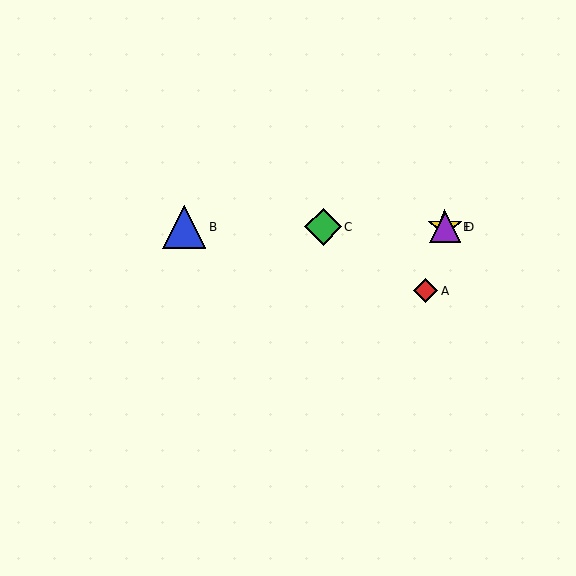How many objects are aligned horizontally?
4 objects (B, C, D, E) are aligned horizontally.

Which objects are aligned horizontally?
Objects B, C, D, E are aligned horizontally.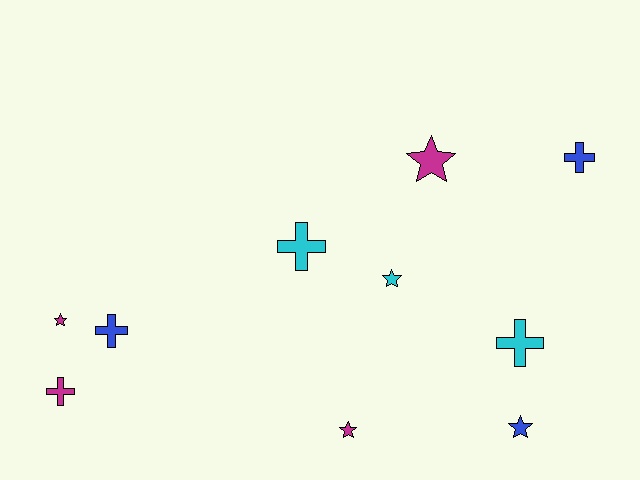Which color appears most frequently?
Magenta, with 4 objects.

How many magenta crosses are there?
There is 1 magenta cross.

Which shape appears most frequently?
Cross, with 5 objects.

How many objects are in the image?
There are 10 objects.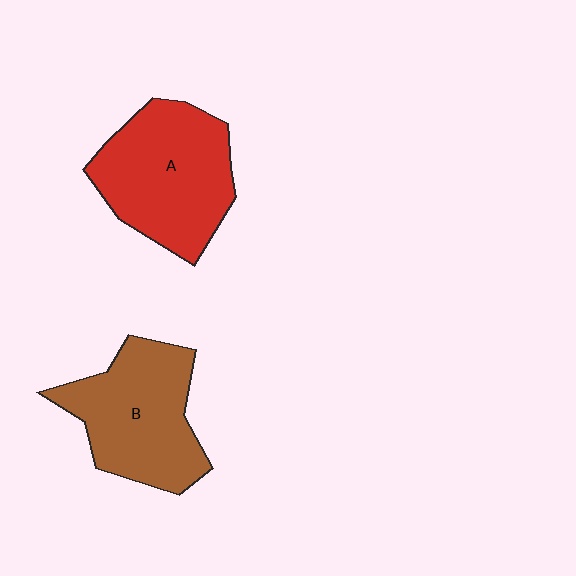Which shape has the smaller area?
Shape B (brown).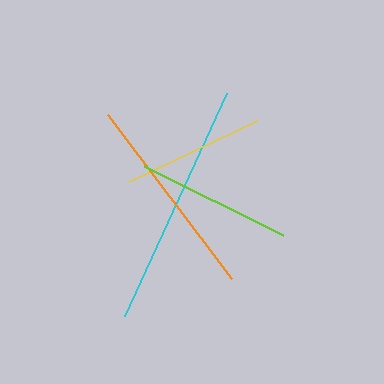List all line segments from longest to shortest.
From longest to shortest: cyan, orange, lime, yellow.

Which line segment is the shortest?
The yellow line is the shortest at approximately 142 pixels.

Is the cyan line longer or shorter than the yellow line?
The cyan line is longer than the yellow line.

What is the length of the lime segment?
The lime segment is approximately 155 pixels long.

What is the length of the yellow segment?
The yellow segment is approximately 142 pixels long.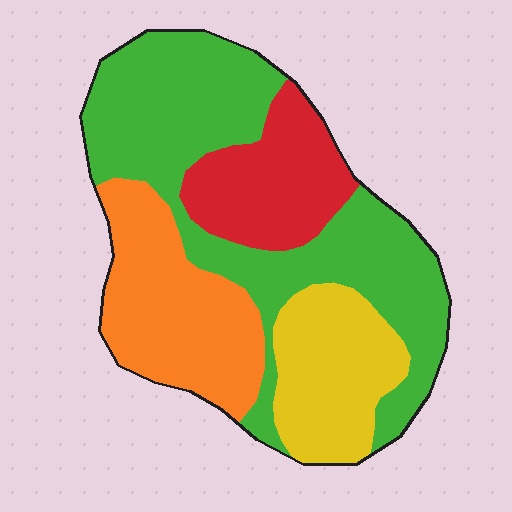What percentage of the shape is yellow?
Yellow covers around 15% of the shape.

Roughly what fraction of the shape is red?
Red takes up less than a sixth of the shape.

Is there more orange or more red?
Orange.